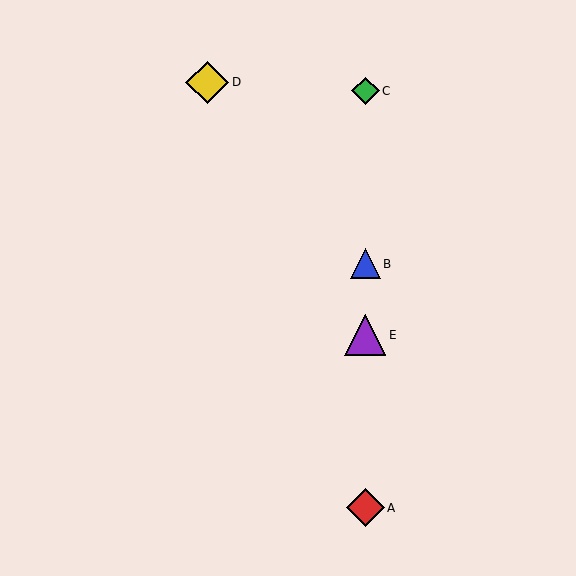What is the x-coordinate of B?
Object B is at x≈365.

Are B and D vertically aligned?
No, B is at x≈365 and D is at x≈207.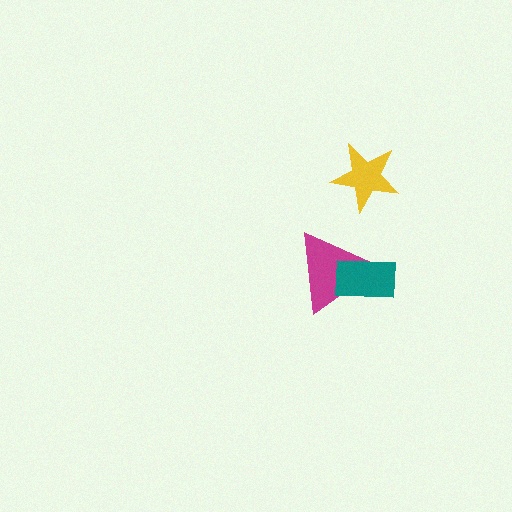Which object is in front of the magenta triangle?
The teal rectangle is in front of the magenta triangle.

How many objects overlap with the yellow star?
0 objects overlap with the yellow star.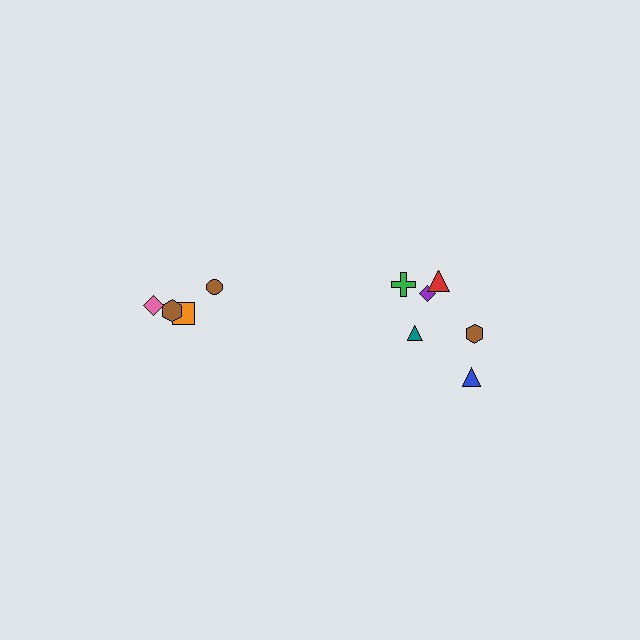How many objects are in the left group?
There are 4 objects.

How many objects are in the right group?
There are 6 objects.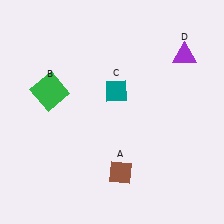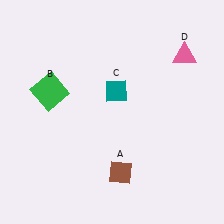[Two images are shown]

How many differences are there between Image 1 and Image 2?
There is 1 difference between the two images.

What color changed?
The triangle (D) changed from purple in Image 1 to pink in Image 2.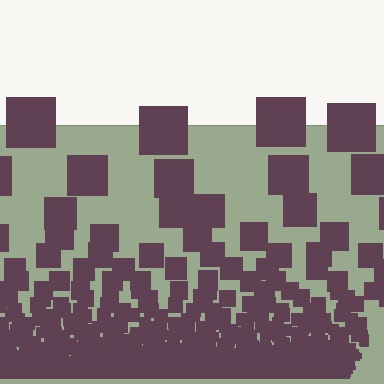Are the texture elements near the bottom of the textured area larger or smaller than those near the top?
Smaller. The gradient is inverted — elements near the bottom are smaller and denser.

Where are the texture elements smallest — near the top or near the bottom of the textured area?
Near the bottom.